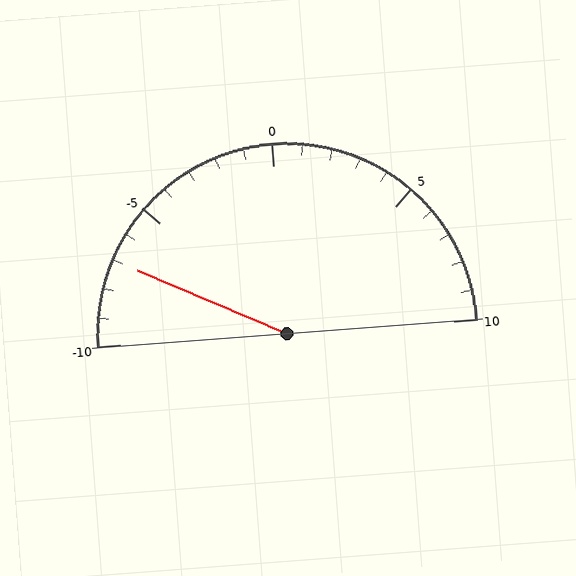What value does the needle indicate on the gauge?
The needle indicates approximately -7.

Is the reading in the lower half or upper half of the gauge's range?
The reading is in the lower half of the range (-10 to 10).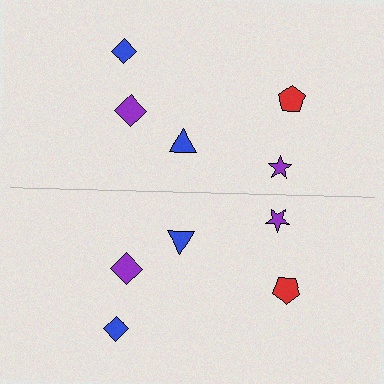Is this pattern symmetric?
Yes, this pattern has bilateral (reflection) symmetry.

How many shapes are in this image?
There are 10 shapes in this image.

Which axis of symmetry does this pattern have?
The pattern has a horizontal axis of symmetry running through the center of the image.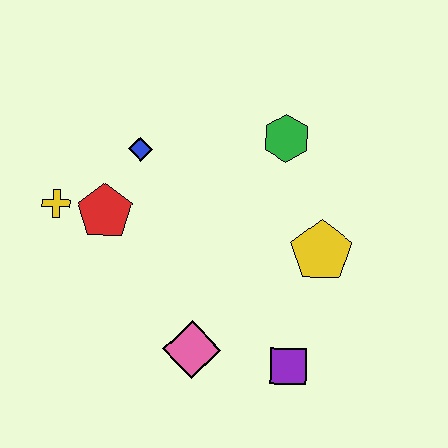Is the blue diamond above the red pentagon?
Yes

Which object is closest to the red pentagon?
The yellow cross is closest to the red pentagon.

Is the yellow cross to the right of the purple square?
No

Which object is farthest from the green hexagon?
The yellow cross is farthest from the green hexagon.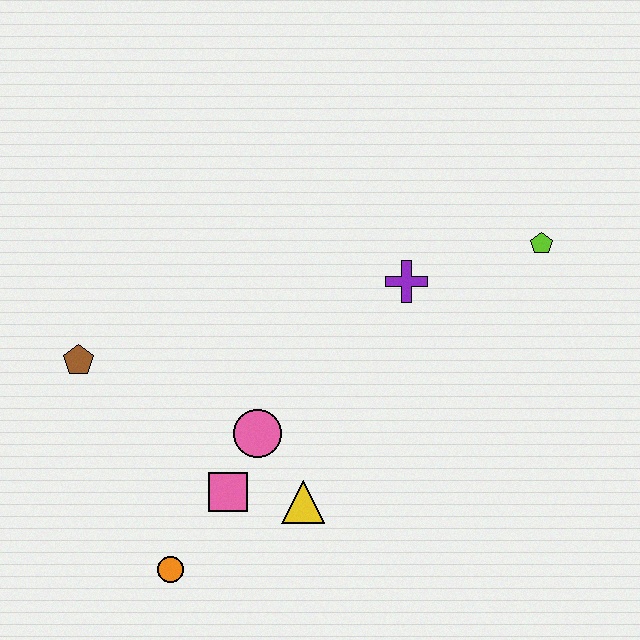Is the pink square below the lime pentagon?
Yes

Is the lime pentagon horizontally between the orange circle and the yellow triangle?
No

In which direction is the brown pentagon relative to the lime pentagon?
The brown pentagon is to the left of the lime pentagon.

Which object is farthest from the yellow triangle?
The lime pentagon is farthest from the yellow triangle.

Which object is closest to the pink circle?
The pink square is closest to the pink circle.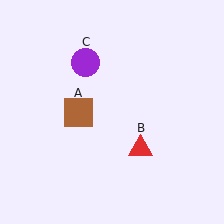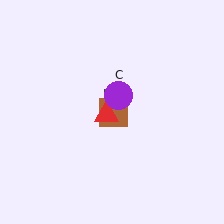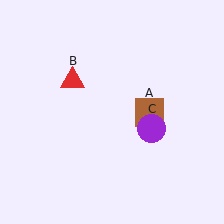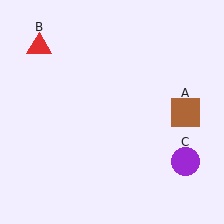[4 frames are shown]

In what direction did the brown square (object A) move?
The brown square (object A) moved right.